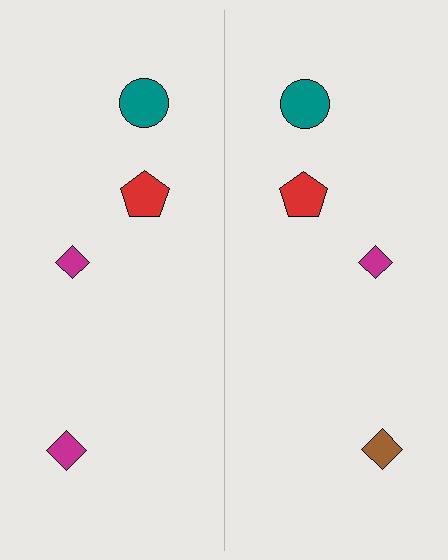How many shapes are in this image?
There are 8 shapes in this image.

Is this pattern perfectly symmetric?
No, the pattern is not perfectly symmetric. The brown diamond on the right side breaks the symmetry — its mirror counterpart is magenta.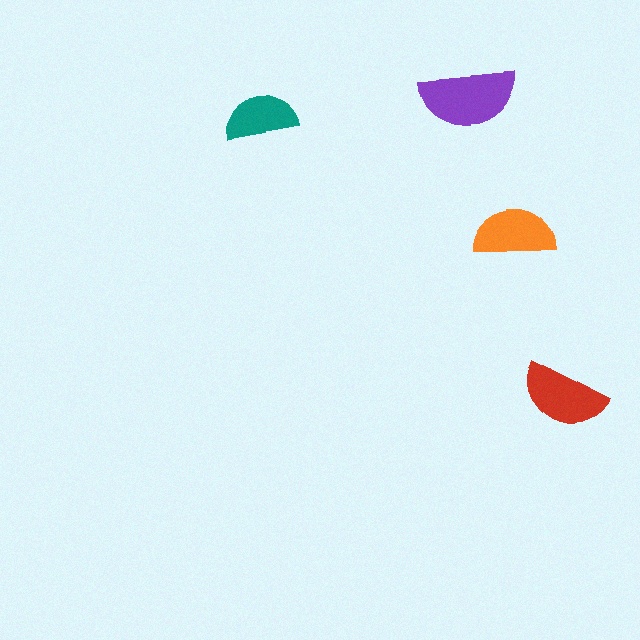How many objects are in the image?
There are 4 objects in the image.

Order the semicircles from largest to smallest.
the purple one, the red one, the orange one, the teal one.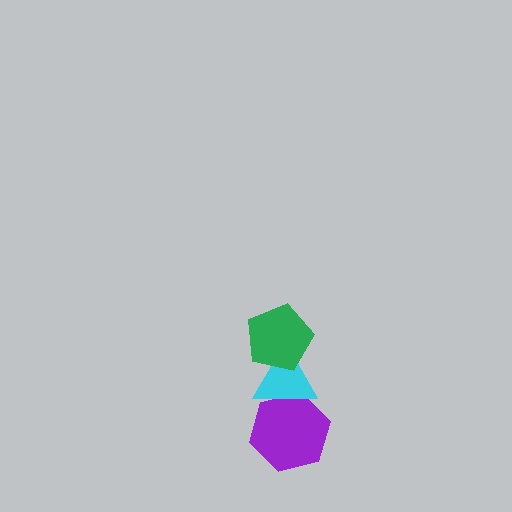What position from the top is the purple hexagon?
The purple hexagon is 3rd from the top.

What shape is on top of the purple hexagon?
The cyan triangle is on top of the purple hexagon.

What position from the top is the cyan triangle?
The cyan triangle is 2nd from the top.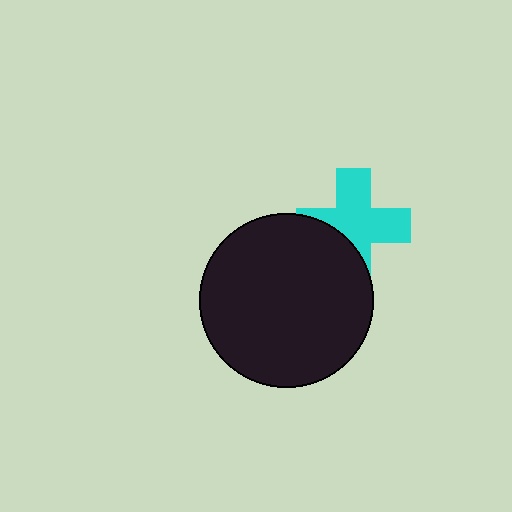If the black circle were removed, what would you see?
You would see the complete cyan cross.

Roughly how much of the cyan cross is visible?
Most of it is visible (roughly 67%).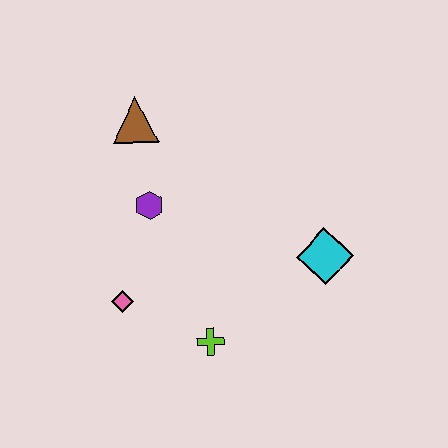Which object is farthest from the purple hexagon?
The cyan diamond is farthest from the purple hexagon.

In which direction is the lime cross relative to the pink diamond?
The lime cross is to the right of the pink diamond.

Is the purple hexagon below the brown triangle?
Yes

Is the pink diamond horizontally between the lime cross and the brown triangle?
No